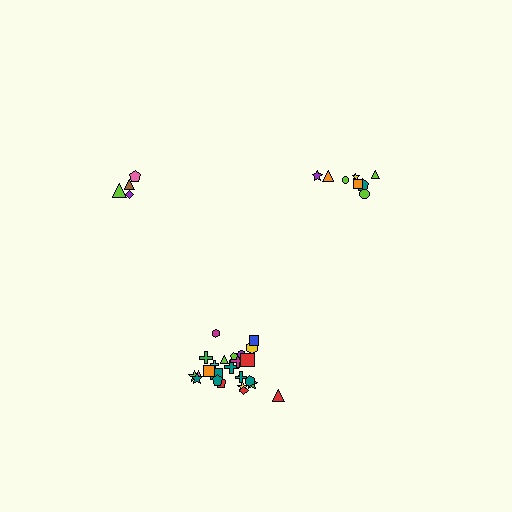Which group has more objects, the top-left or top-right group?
The top-right group.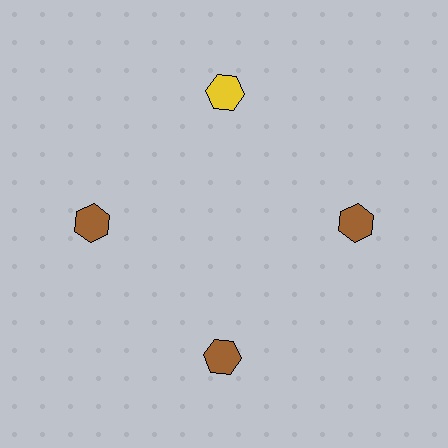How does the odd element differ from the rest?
It has a different color: yellow instead of brown.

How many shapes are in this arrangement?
There are 4 shapes arranged in a ring pattern.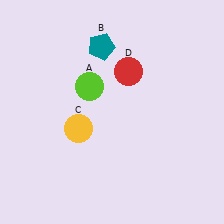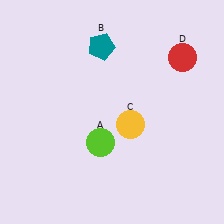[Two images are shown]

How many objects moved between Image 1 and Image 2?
3 objects moved between the two images.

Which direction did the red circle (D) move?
The red circle (D) moved right.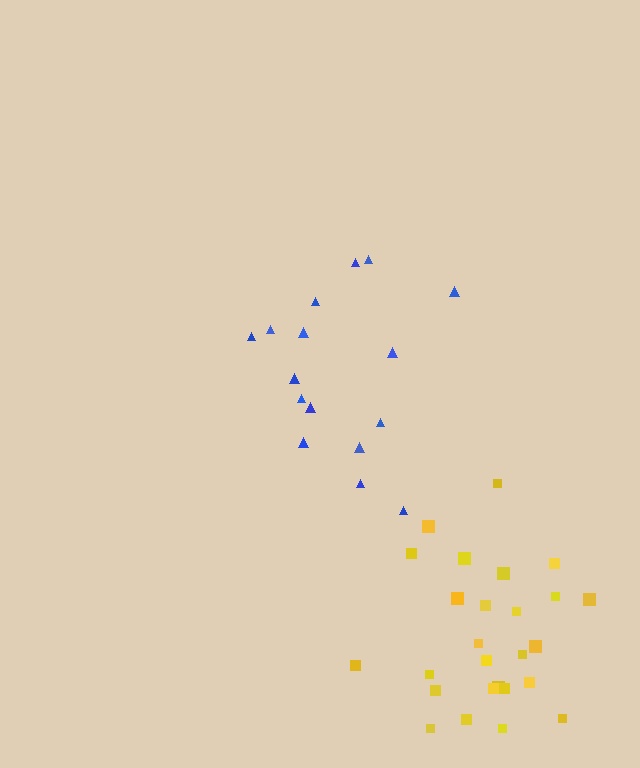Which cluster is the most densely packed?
Yellow.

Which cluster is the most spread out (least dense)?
Blue.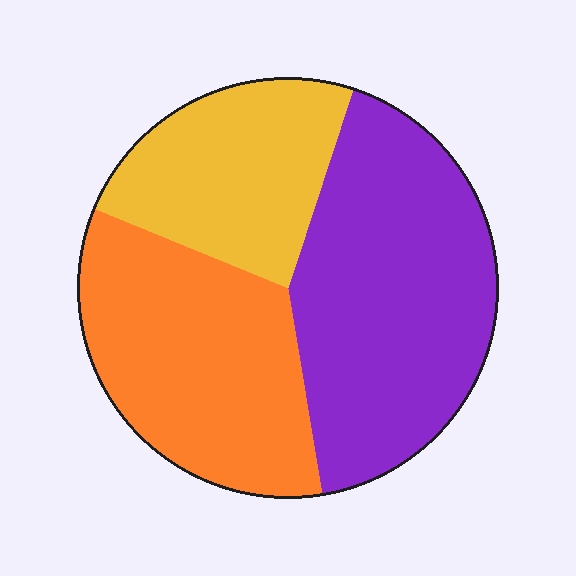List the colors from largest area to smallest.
From largest to smallest: purple, orange, yellow.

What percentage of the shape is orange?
Orange covers 34% of the shape.